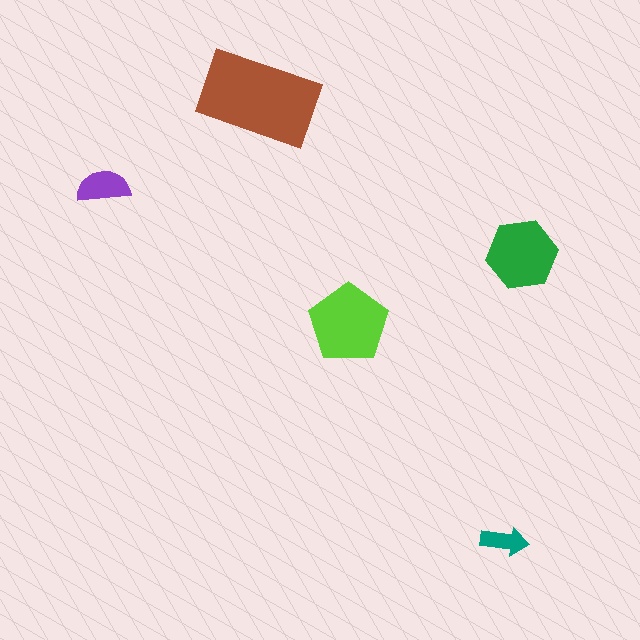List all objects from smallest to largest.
The teal arrow, the purple semicircle, the green hexagon, the lime pentagon, the brown rectangle.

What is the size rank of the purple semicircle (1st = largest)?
4th.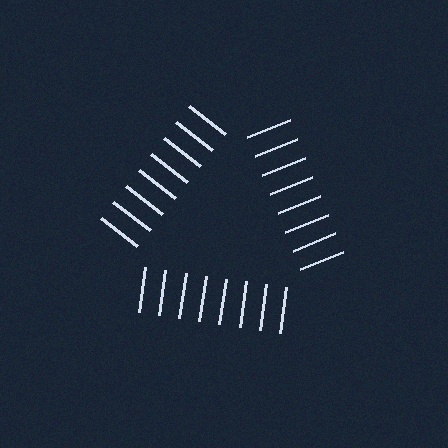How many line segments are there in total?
24 — 8 along each of the 3 edges.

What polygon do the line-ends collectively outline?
An illusory triangle — the line segments terminate on its edges but no continuous stroke is drawn.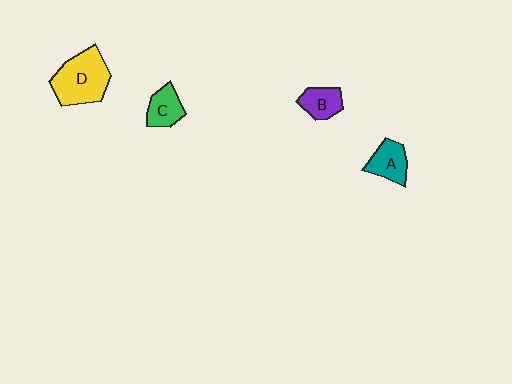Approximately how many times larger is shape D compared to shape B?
Approximately 2.2 times.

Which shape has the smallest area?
Shape B (purple).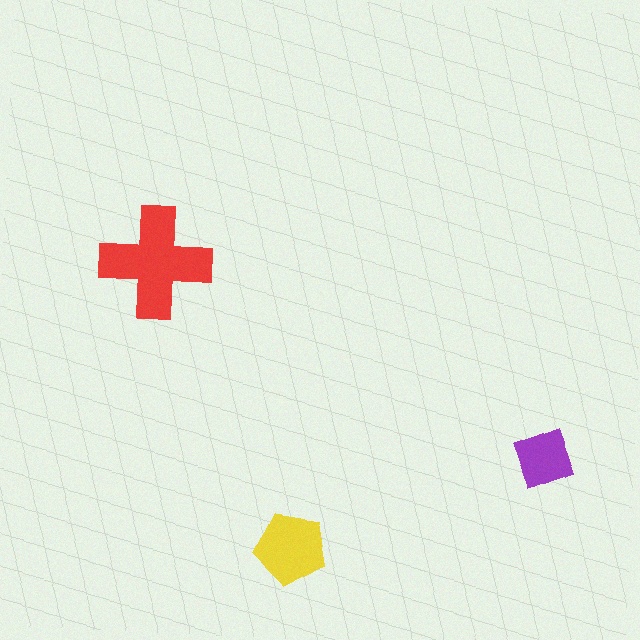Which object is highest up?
The red cross is topmost.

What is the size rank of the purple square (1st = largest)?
3rd.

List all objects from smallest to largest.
The purple square, the yellow pentagon, the red cross.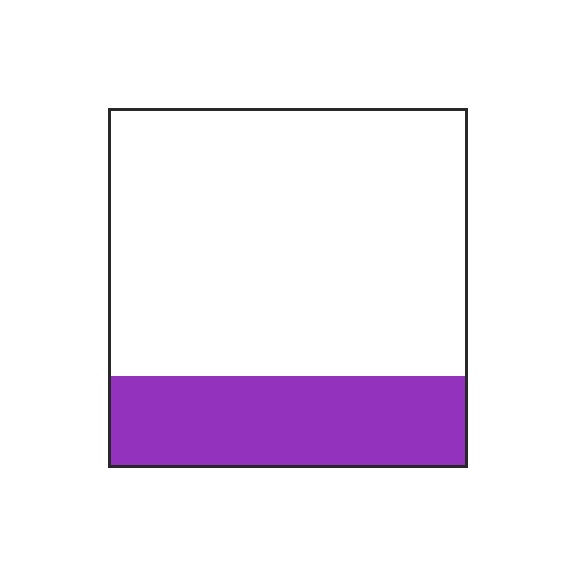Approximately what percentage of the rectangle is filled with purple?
Approximately 25%.